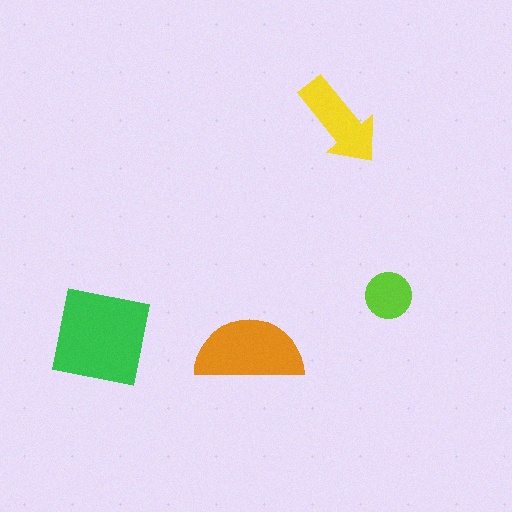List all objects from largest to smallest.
The green square, the orange semicircle, the yellow arrow, the lime circle.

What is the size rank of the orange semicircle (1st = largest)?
2nd.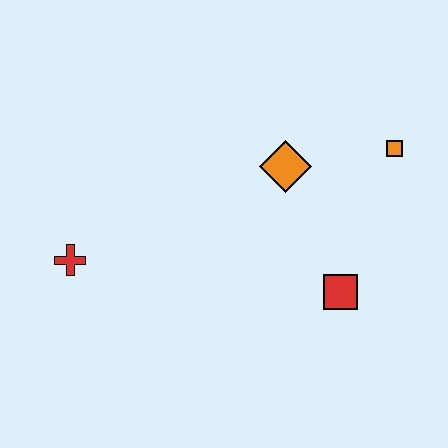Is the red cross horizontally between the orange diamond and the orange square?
No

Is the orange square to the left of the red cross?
No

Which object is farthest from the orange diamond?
The red cross is farthest from the orange diamond.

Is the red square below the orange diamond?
Yes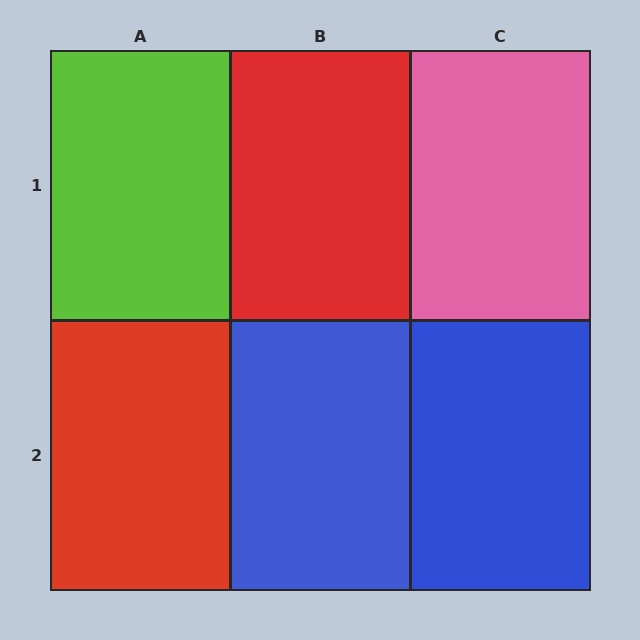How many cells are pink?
1 cell is pink.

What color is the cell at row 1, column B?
Red.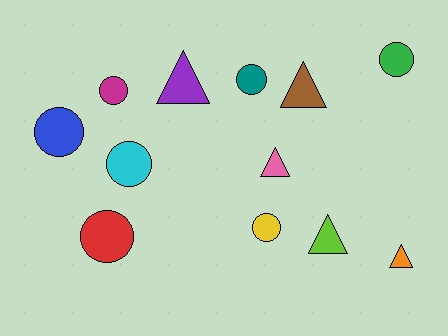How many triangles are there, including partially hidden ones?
There are 5 triangles.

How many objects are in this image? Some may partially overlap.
There are 12 objects.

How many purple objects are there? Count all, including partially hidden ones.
There is 1 purple object.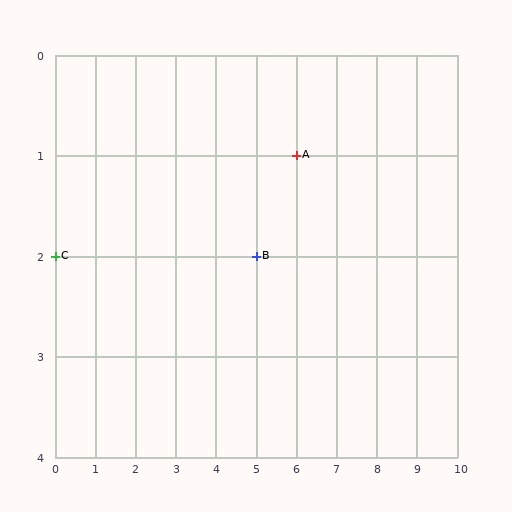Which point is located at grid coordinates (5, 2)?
Point B is at (5, 2).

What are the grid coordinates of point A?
Point A is at grid coordinates (6, 1).